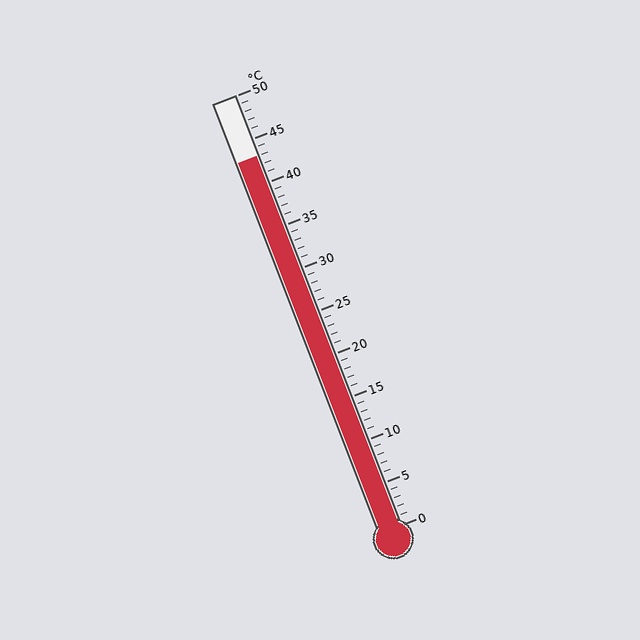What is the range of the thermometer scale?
The thermometer scale ranges from 0°C to 50°C.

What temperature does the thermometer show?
The thermometer shows approximately 43°C.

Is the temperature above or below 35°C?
The temperature is above 35°C.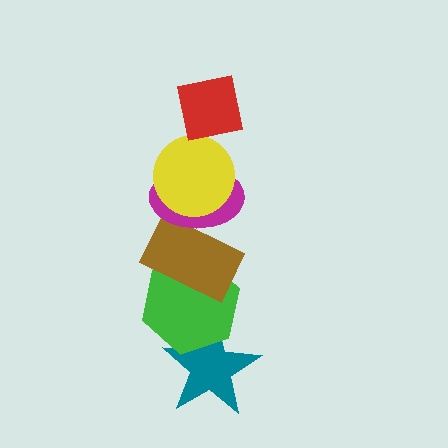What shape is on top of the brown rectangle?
The magenta ellipse is on top of the brown rectangle.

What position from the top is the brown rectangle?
The brown rectangle is 4th from the top.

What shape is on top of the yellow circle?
The red square is on top of the yellow circle.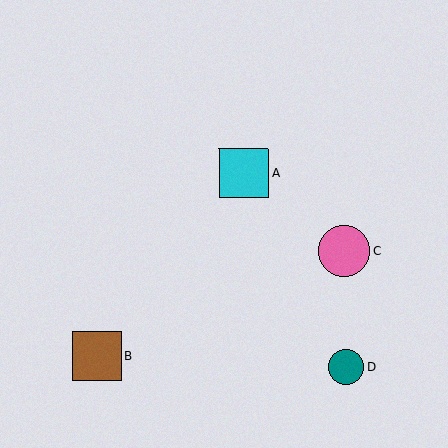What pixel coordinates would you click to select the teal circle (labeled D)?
Click at (346, 367) to select the teal circle D.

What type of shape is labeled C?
Shape C is a pink circle.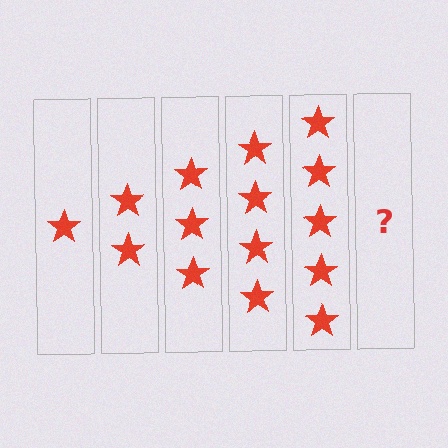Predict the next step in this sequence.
The next step is 6 stars.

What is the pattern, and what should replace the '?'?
The pattern is that each step adds one more star. The '?' should be 6 stars.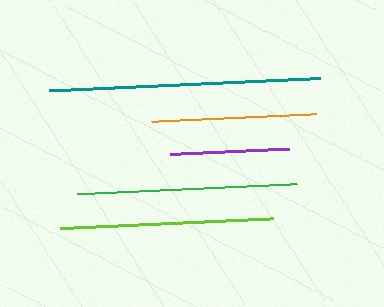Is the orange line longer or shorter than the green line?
The green line is longer than the orange line.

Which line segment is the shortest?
The purple line is the shortest at approximately 118 pixels.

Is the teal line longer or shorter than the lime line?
The teal line is longer than the lime line.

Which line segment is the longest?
The teal line is the longest at approximately 271 pixels.